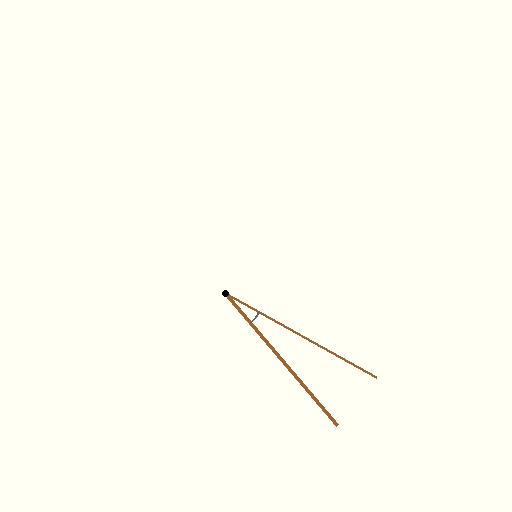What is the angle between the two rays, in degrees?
Approximately 21 degrees.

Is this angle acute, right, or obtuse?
It is acute.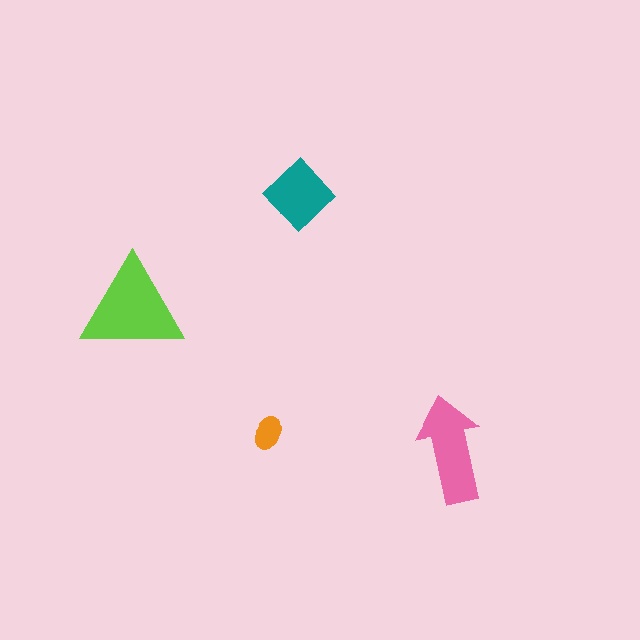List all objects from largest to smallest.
The lime triangle, the pink arrow, the teal diamond, the orange ellipse.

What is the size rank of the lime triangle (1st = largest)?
1st.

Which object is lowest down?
The pink arrow is bottommost.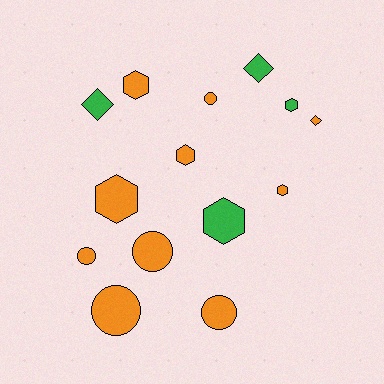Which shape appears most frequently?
Hexagon, with 6 objects.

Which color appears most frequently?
Orange, with 10 objects.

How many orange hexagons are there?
There are 4 orange hexagons.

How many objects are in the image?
There are 14 objects.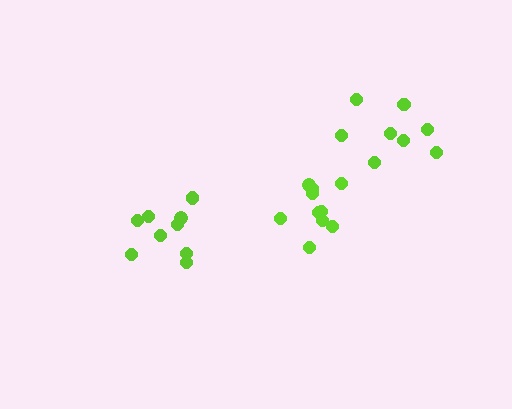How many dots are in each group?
Group 1: 10 dots, Group 2: 9 dots, Group 3: 8 dots (27 total).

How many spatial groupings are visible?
There are 3 spatial groupings.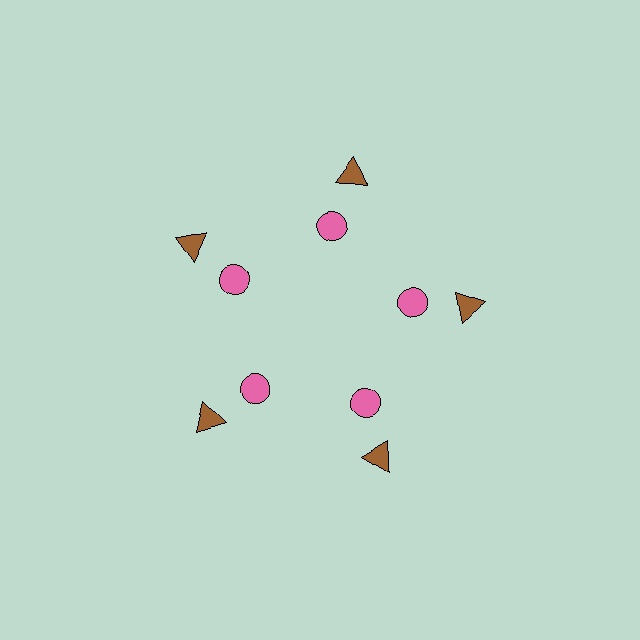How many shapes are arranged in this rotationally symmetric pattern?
There are 10 shapes, arranged in 5 groups of 2.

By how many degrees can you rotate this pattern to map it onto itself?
The pattern maps onto itself every 72 degrees of rotation.